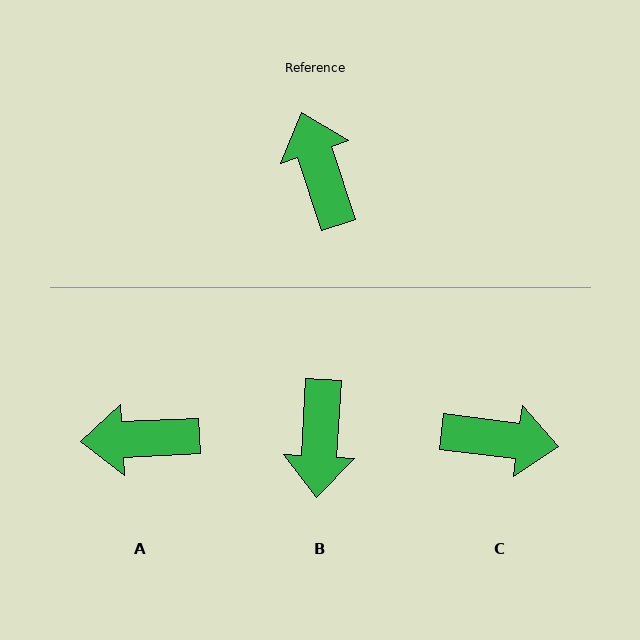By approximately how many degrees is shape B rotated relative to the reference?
Approximately 158 degrees counter-clockwise.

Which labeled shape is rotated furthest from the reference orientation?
B, about 158 degrees away.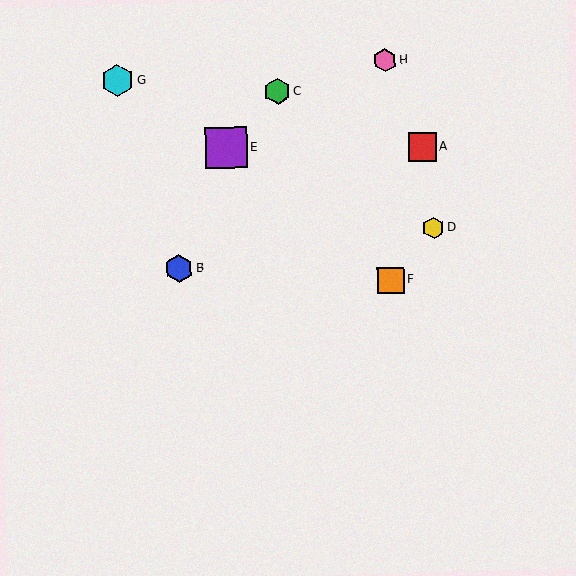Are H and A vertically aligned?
No, H is at x≈385 and A is at x≈422.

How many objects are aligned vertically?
2 objects (F, H) are aligned vertically.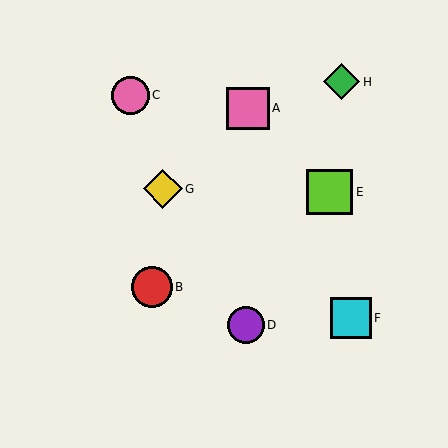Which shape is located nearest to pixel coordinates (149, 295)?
The red circle (labeled B) at (152, 287) is nearest to that location.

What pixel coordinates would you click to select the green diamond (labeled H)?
Click at (342, 82) to select the green diamond H.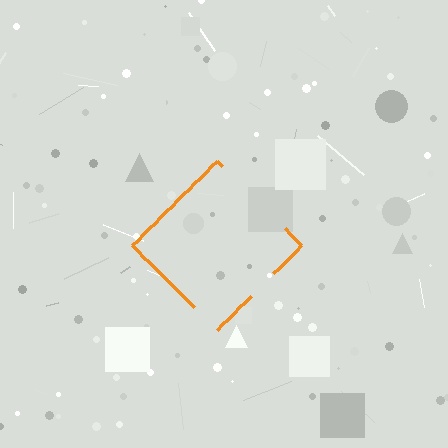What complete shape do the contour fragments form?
The contour fragments form a diamond.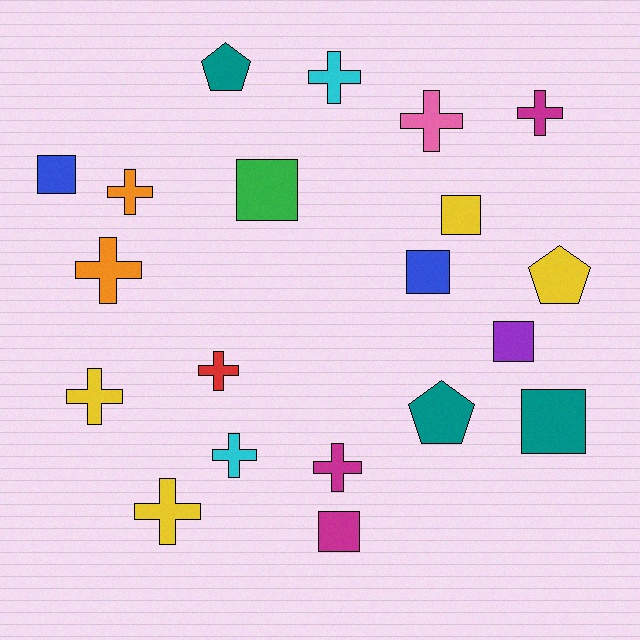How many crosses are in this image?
There are 10 crosses.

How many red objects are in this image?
There is 1 red object.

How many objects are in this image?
There are 20 objects.